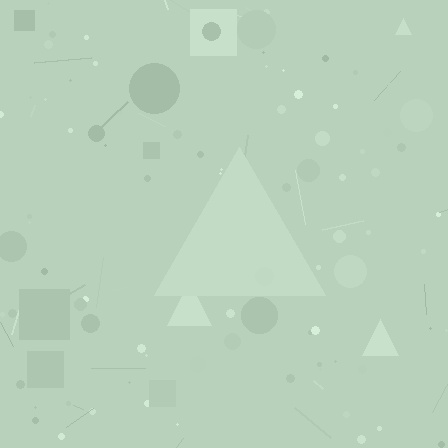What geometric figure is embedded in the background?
A triangle is embedded in the background.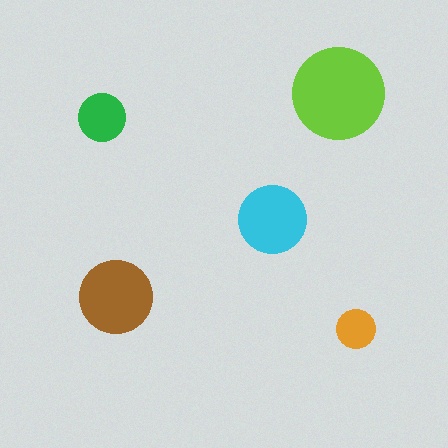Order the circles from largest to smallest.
the lime one, the brown one, the cyan one, the green one, the orange one.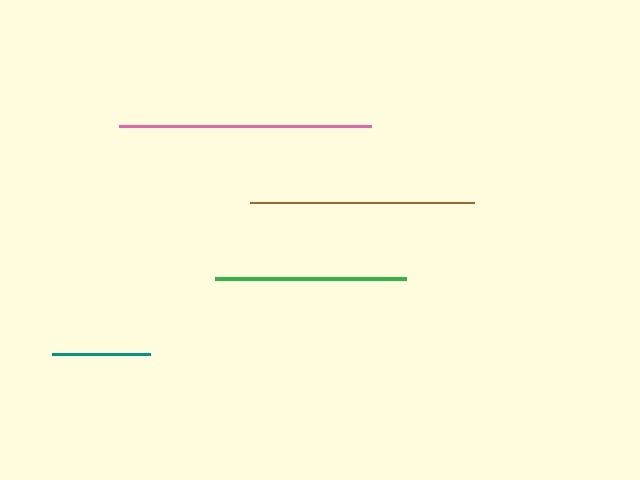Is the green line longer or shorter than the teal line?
The green line is longer than the teal line.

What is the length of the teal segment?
The teal segment is approximately 99 pixels long.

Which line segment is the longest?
The pink line is the longest at approximately 252 pixels.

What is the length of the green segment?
The green segment is approximately 190 pixels long.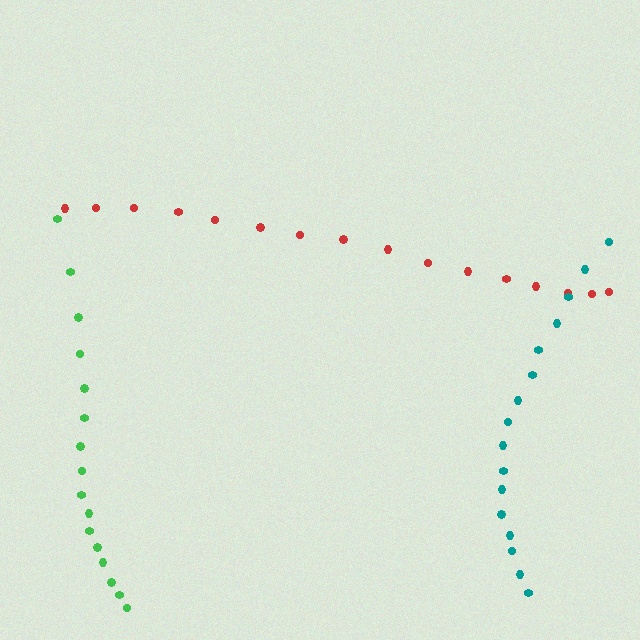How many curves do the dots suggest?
There are 3 distinct paths.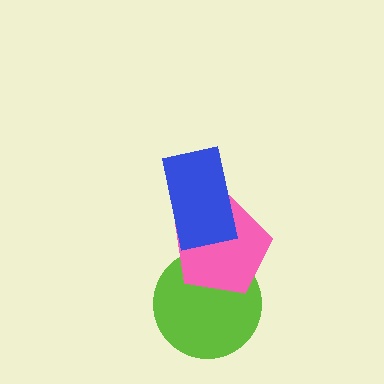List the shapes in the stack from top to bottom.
From top to bottom: the blue rectangle, the pink pentagon, the lime circle.